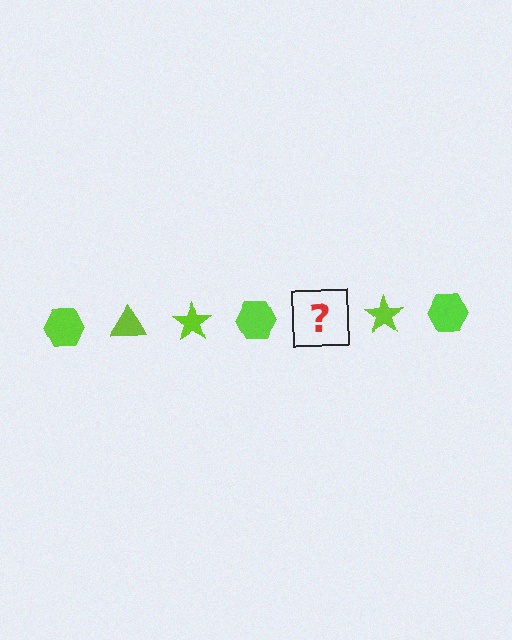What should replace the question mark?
The question mark should be replaced with a lime triangle.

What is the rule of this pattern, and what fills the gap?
The rule is that the pattern cycles through hexagon, triangle, star shapes in lime. The gap should be filled with a lime triangle.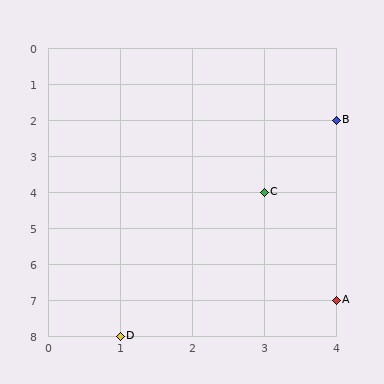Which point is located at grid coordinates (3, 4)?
Point C is at (3, 4).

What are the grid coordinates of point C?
Point C is at grid coordinates (3, 4).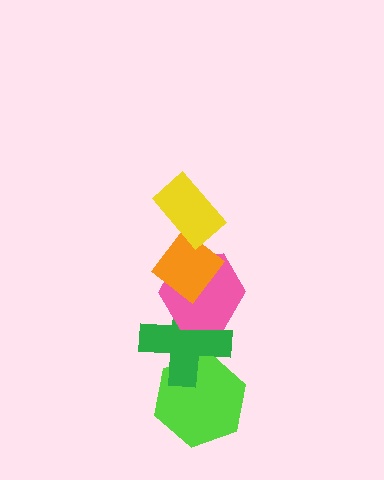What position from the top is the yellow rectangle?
The yellow rectangle is 1st from the top.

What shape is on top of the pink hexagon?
The orange diamond is on top of the pink hexagon.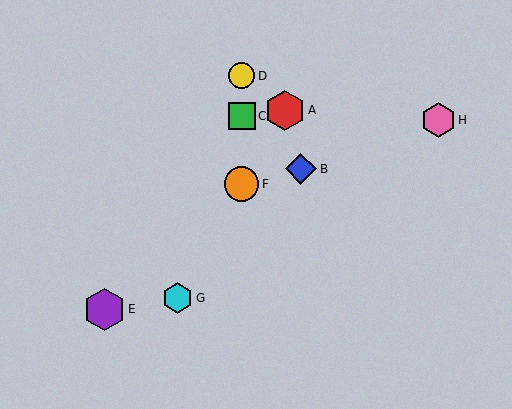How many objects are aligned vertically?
3 objects (C, D, F) are aligned vertically.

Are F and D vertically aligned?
Yes, both are at x≈242.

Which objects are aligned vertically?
Objects C, D, F are aligned vertically.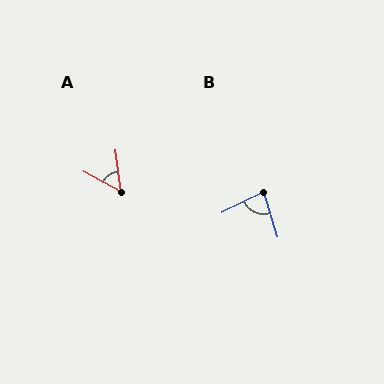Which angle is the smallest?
A, at approximately 54 degrees.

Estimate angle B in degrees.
Approximately 81 degrees.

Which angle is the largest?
B, at approximately 81 degrees.